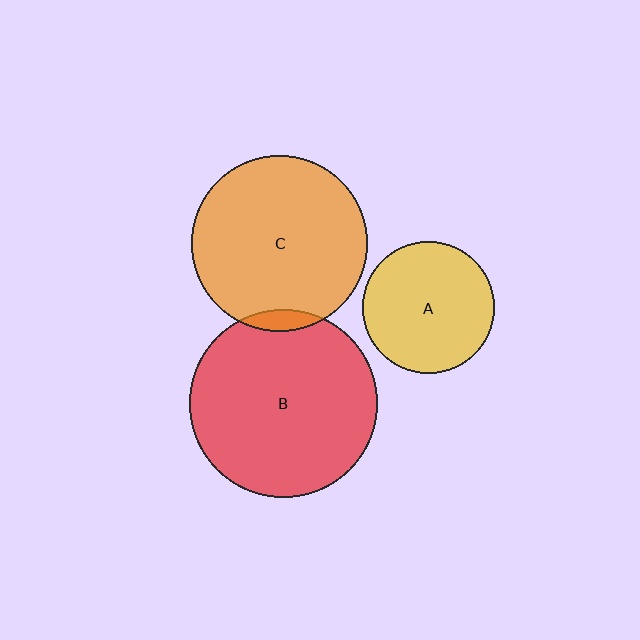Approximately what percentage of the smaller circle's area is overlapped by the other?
Approximately 5%.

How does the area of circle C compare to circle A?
Approximately 1.8 times.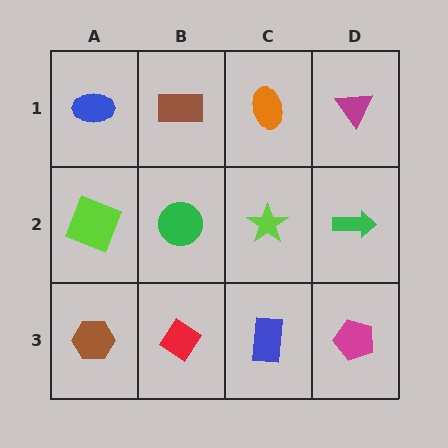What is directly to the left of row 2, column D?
A lime star.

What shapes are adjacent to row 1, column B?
A green circle (row 2, column B), a blue ellipse (row 1, column A), an orange ellipse (row 1, column C).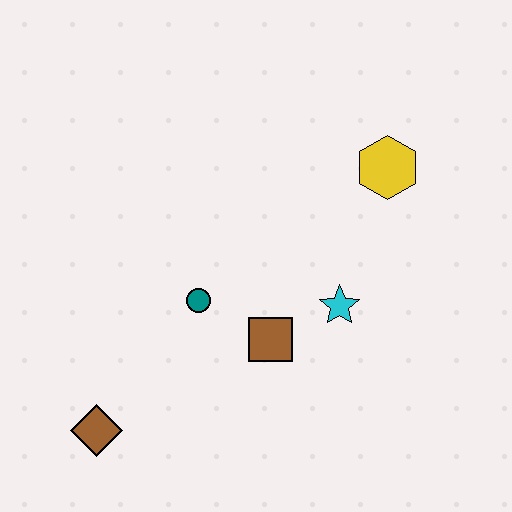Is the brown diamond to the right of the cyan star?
No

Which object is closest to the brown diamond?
The teal circle is closest to the brown diamond.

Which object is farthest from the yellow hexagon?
The brown diamond is farthest from the yellow hexagon.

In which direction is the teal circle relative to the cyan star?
The teal circle is to the left of the cyan star.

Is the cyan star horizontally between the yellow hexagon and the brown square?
Yes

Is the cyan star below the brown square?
No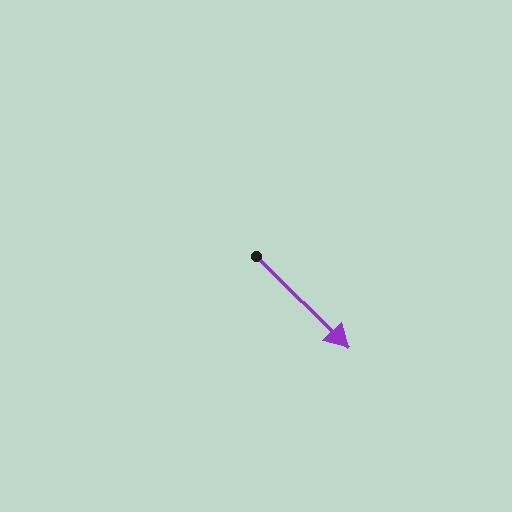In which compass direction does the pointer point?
Southeast.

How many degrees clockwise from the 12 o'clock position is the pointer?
Approximately 135 degrees.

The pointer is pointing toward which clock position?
Roughly 4 o'clock.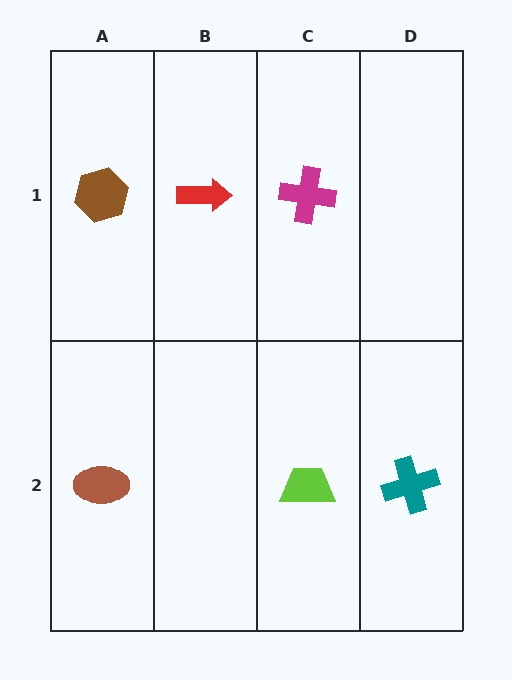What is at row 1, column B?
A red arrow.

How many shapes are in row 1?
3 shapes.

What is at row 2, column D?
A teal cross.